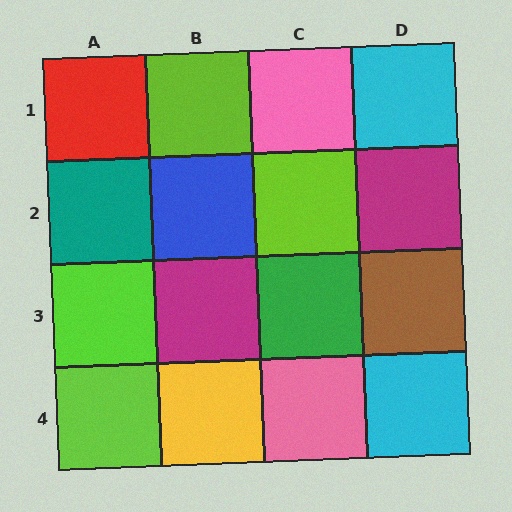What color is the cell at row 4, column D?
Cyan.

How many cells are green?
1 cell is green.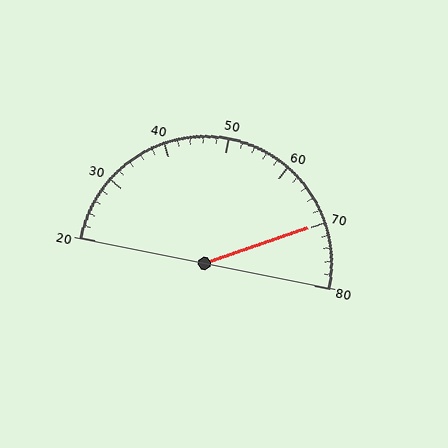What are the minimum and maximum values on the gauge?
The gauge ranges from 20 to 80.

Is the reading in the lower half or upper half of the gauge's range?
The reading is in the upper half of the range (20 to 80).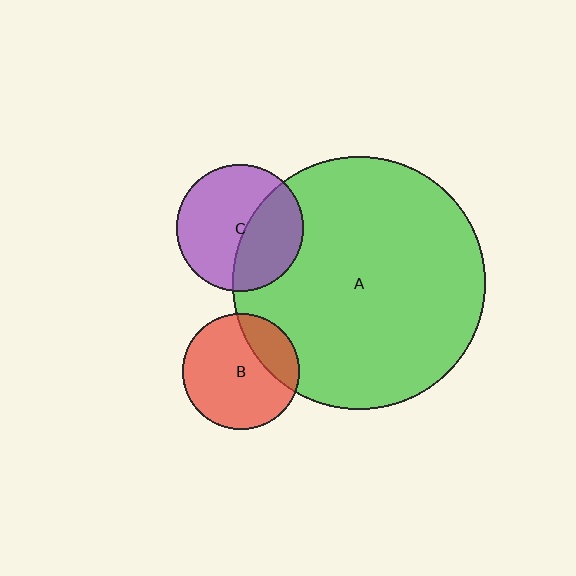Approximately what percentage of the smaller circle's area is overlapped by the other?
Approximately 25%.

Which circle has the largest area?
Circle A (green).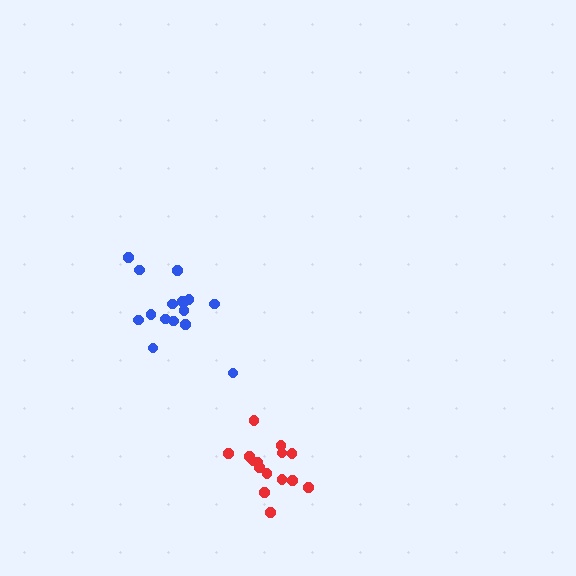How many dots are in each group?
Group 1: 16 dots, Group 2: 15 dots (31 total).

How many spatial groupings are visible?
There are 2 spatial groupings.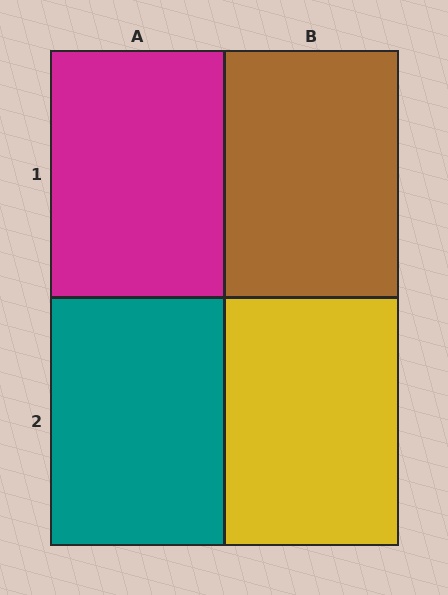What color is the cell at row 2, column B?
Yellow.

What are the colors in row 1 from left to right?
Magenta, brown.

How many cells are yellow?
1 cell is yellow.